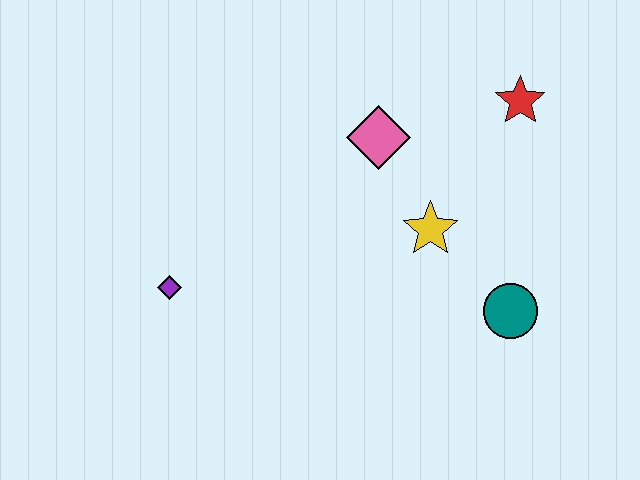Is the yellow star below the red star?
Yes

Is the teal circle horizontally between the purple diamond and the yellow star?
No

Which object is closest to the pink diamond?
The yellow star is closest to the pink diamond.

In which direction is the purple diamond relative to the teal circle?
The purple diamond is to the left of the teal circle.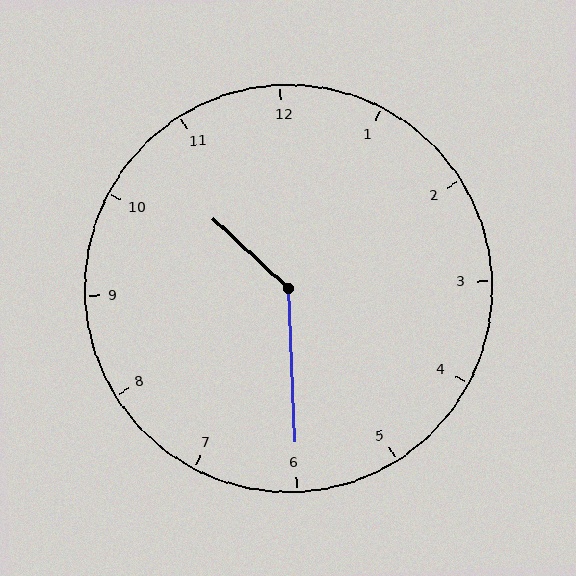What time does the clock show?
10:30.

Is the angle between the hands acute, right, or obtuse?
It is obtuse.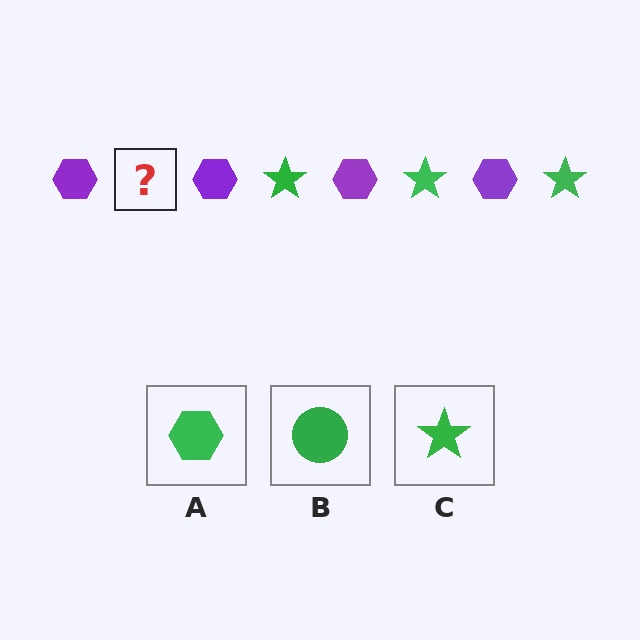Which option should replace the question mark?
Option C.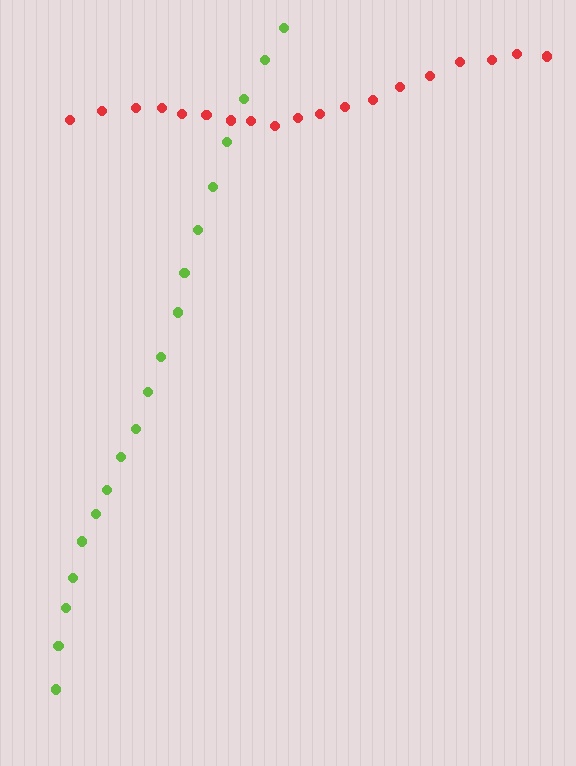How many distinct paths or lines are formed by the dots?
There are 2 distinct paths.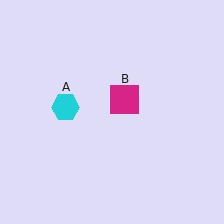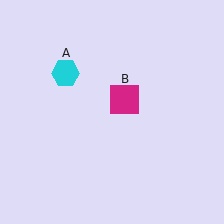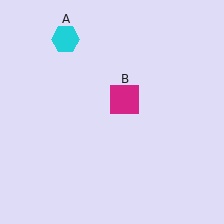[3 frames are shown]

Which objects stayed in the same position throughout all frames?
Magenta square (object B) remained stationary.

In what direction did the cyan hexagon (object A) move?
The cyan hexagon (object A) moved up.